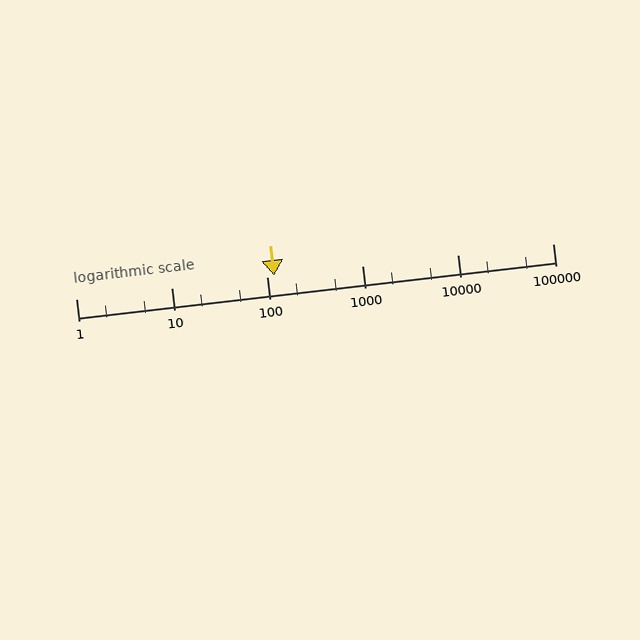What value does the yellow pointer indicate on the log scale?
The pointer indicates approximately 120.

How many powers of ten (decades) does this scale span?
The scale spans 5 decades, from 1 to 100000.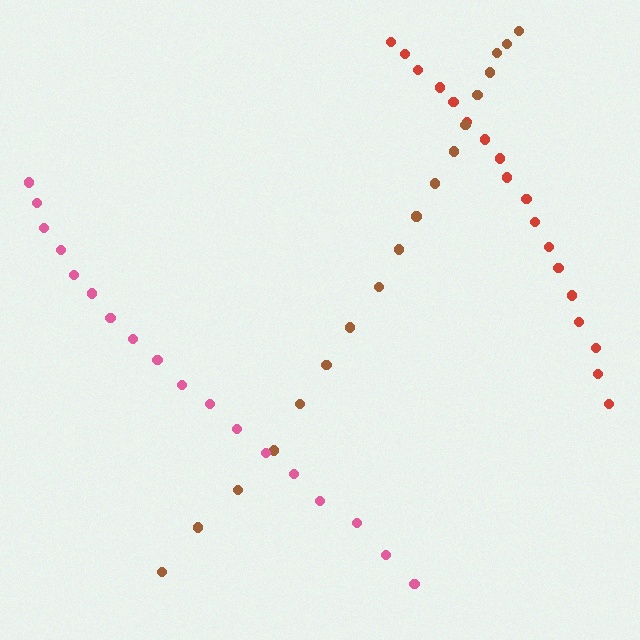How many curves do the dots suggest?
There are 3 distinct paths.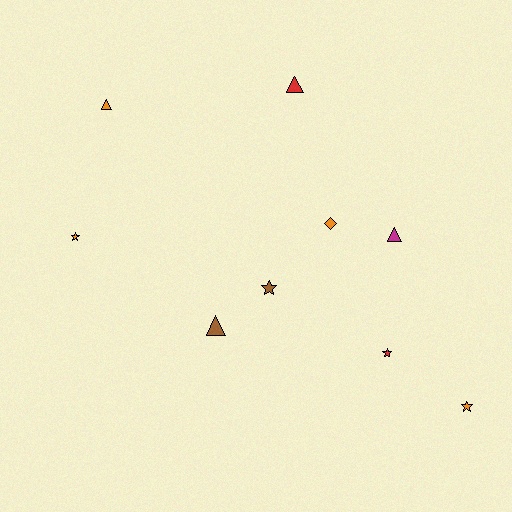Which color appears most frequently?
Orange, with 4 objects.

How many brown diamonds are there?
There are no brown diamonds.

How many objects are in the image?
There are 9 objects.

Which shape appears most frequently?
Triangle, with 4 objects.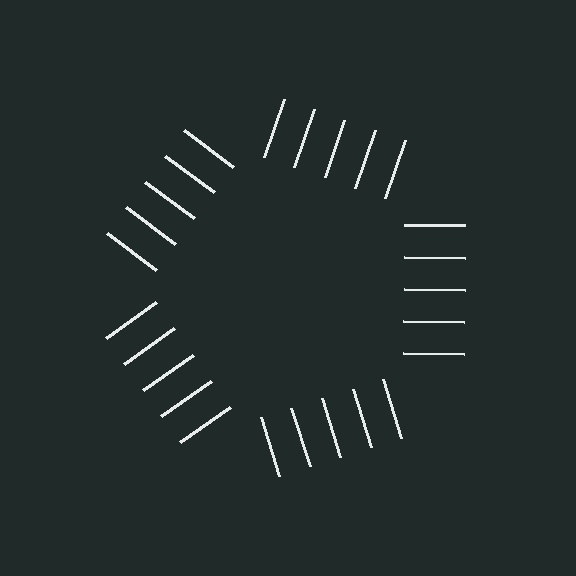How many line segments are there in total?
25 — 5 along each of the 5 edges.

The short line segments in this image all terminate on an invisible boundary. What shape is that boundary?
An illusory pentagon — the line segments terminate on its edges but no continuous stroke is drawn.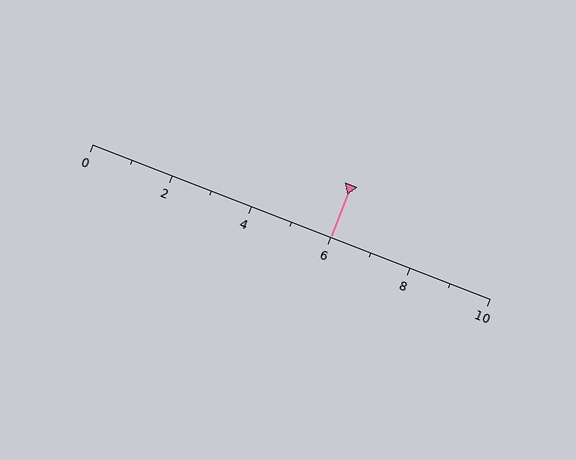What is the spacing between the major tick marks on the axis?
The major ticks are spaced 2 apart.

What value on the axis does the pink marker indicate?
The marker indicates approximately 6.